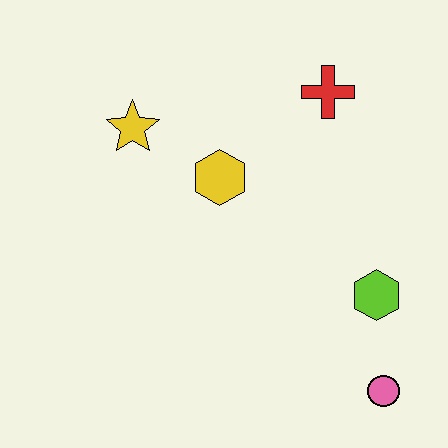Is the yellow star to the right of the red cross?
No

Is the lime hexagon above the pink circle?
Yes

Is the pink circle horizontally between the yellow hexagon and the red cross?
No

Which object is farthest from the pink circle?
The yellow star is farthest from the pink circle.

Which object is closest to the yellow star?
The yellow hexagon is closest to the yellow star.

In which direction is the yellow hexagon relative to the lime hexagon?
The yellow hexagon is to the left of the lime hexagon.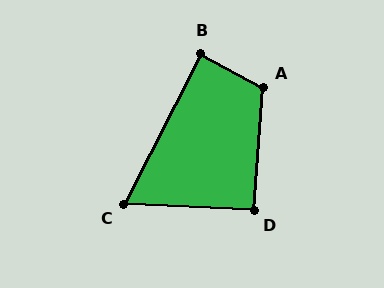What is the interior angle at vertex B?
Approximately 88 degrees (approximately right).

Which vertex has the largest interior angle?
A, at approximately 114 degrees.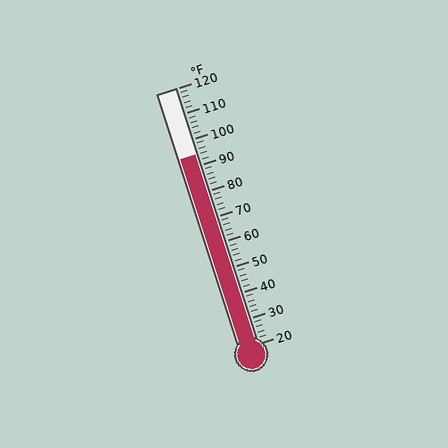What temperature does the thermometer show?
The thermometer shows approximately 94°F.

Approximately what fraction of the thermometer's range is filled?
The thermometer is filled to approximately 75% of its range.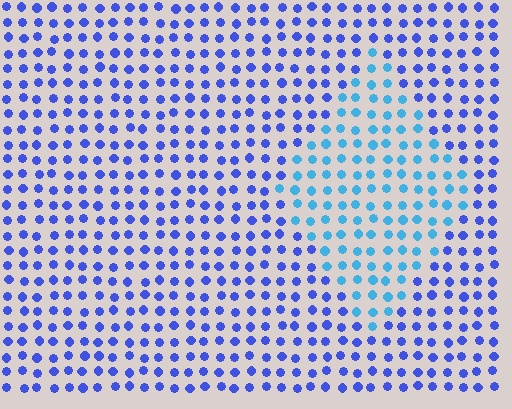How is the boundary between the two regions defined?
The boundary is defined purely by a slight shift in hue (about 36 degrees). Spacing, size, and orientation are identical on both sides.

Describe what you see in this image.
The image is filled with small blue elements in a uniform arrangement. A diamond-shaped region is visible where the elements are tinted to a slightly different hue, forming a subtle color boundary.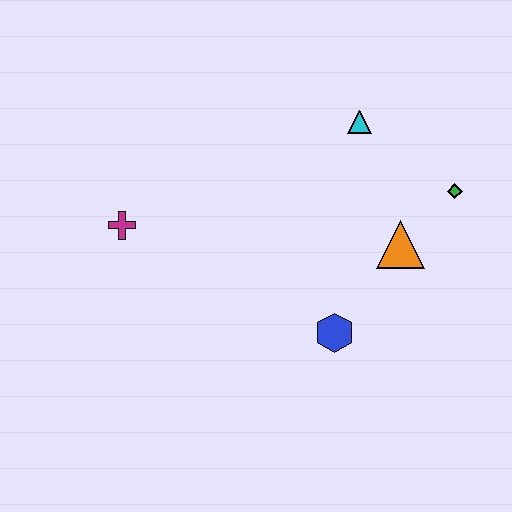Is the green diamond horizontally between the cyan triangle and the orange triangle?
No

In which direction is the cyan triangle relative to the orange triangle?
The cyan triangle is above the orange triangle.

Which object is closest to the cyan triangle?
The green diamond is closest to the cyan triangle.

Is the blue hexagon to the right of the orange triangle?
No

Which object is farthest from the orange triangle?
The magenta cross is farthest from the orange triangle.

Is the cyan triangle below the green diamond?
No